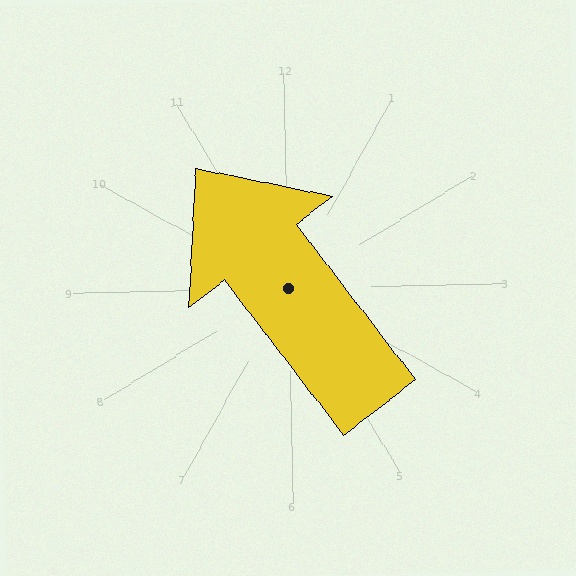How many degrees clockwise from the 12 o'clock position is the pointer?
Approximately 324 degrees.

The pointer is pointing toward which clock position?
Roughly 11 o'clock.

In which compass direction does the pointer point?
Northwest.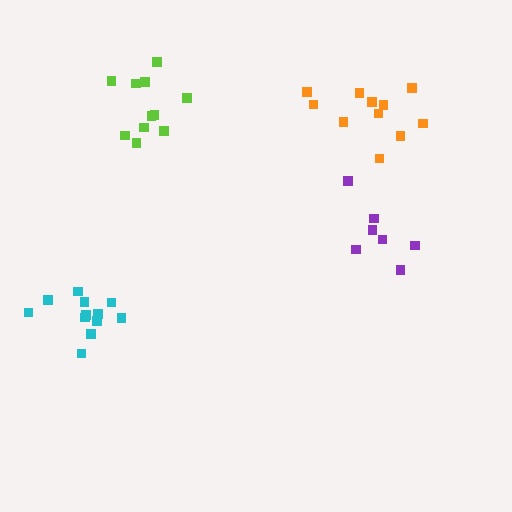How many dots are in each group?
Group 1: 7 dots, Group 2: 12 dots, Group 3: 11 dots, Group 4: 11 dots (41 total).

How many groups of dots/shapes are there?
There are 4 groups.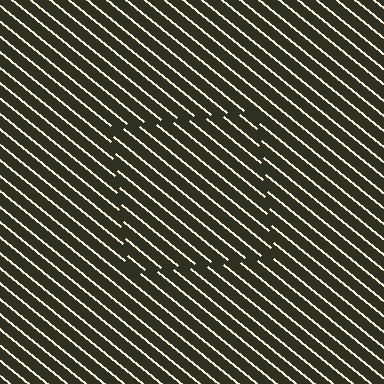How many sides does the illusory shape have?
4 sides — the line-ends trace a square.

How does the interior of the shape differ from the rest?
The interior of the shape contains the same grating, shifted by half a period — the contour is defined by the phase discontinuity where line-ends from the inner and outer gratings abut.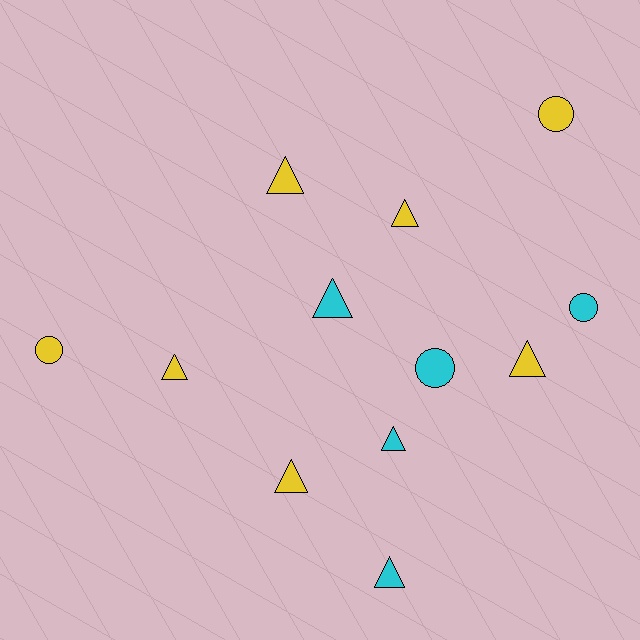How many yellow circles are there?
There are 2 yellow circles.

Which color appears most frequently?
Yellow, with 7 objects.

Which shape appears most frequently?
Triangle, with 8 objects.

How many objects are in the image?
There are 12 objects.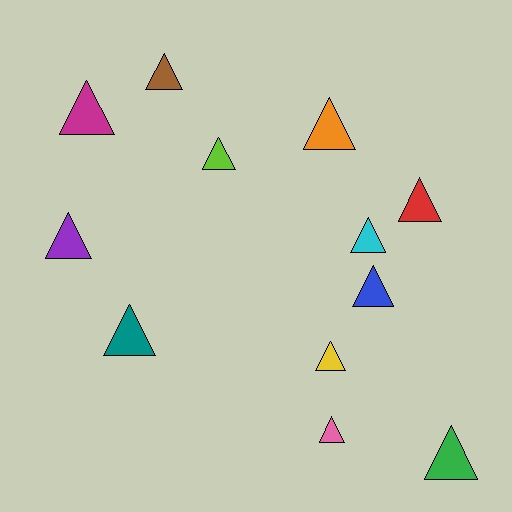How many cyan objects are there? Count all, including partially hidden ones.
There is 1 cyan object.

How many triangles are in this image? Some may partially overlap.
There are 12 triangles.